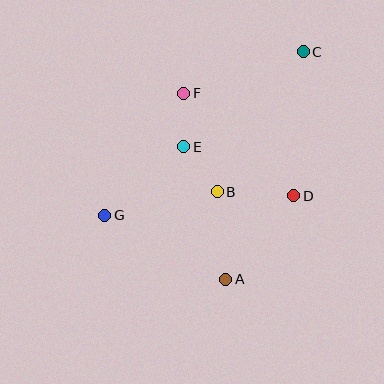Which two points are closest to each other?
Points E and F are closest to each other.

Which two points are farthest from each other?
Points C and G are farthest from each other.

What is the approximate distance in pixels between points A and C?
The distance between A and C is approximately 241 pixels.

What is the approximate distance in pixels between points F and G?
The distance between F and G is approximately 145 pixels.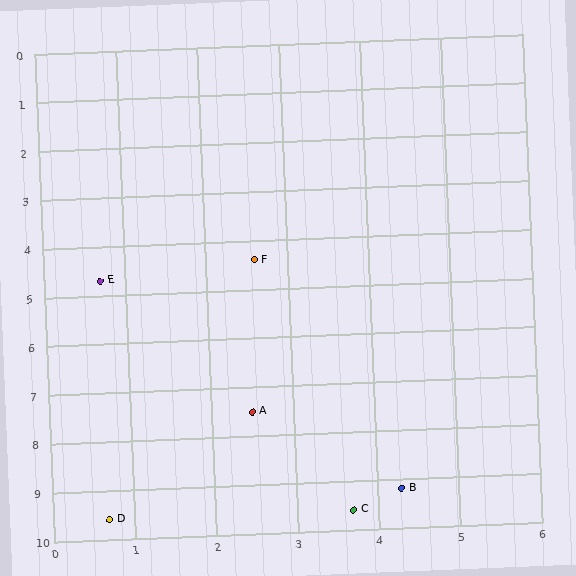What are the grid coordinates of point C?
Point C is at approximately (3.7, 9.6).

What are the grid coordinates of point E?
Point E is at approximately (0.7, 4.7).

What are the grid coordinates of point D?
Point D is at approximately (0.7, 9.6).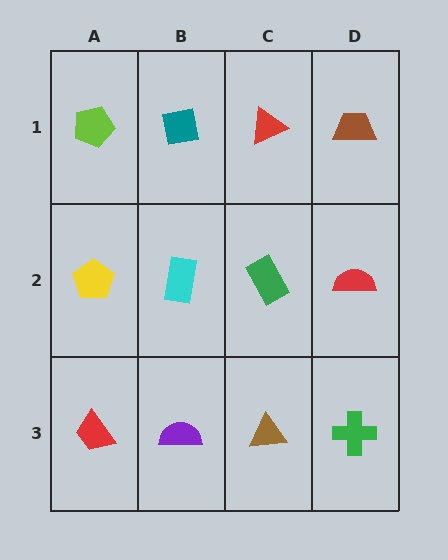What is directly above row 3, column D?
A red semicircle.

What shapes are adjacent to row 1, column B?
A cyan rectangle (row 2, column B), a lime pentagon (row 1, column A), a red triangle (row 1, column C).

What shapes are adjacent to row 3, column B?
A cyan rectangle (row 2, column B), a red trapezoid (row 3, column A), a brown triangle (row 3, column C).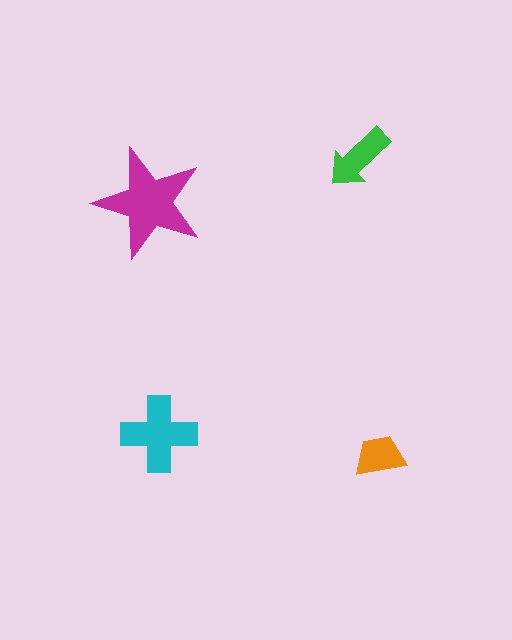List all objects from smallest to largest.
The orange trapezoid, the green arrow, the cyan cross, the magenta star.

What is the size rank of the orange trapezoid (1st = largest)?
4th.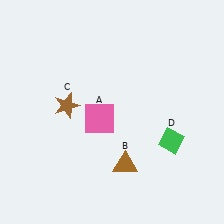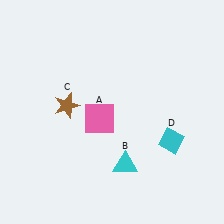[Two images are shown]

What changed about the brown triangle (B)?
In Image 1, B is brown. In Image 2, it changed to cyan.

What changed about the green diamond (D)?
In Image 1, D is green. In Image 2, it changed to cyan.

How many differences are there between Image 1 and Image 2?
There are 2 differences between the two images.